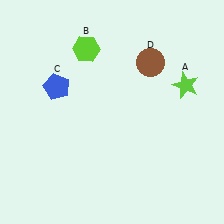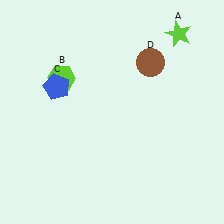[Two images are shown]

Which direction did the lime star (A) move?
The lime star (A) moved up.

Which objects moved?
The objects that moved are: the lime star (A), the lime hexagon (B).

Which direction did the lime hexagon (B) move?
The lime hexagon (B) moved down.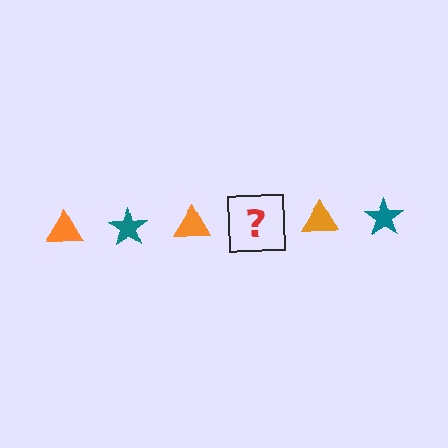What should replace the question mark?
The question mark should be replaced with a teal star.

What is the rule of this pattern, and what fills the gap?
The rule is that the pattern alternates between orange triangle and teal star. The gap should be filled with a teal star.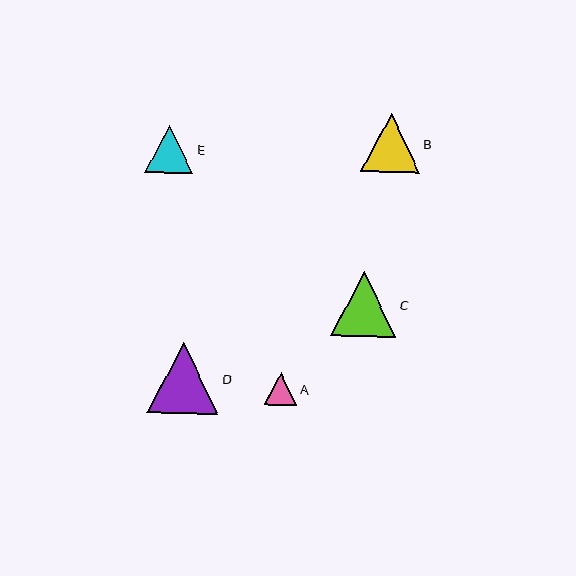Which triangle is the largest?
Triangle D is the largest with a size of approximately 71 pixels.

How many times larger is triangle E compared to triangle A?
Triangle E is approximately 1.5 times the size of triangle A.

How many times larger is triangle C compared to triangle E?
Triangle C is approximately 1.3 times the size of triangle E.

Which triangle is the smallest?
Triangle A is the smallest with a size of approximately 32 pixels.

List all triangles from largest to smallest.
From largest to smallest: D, C, B, E, A.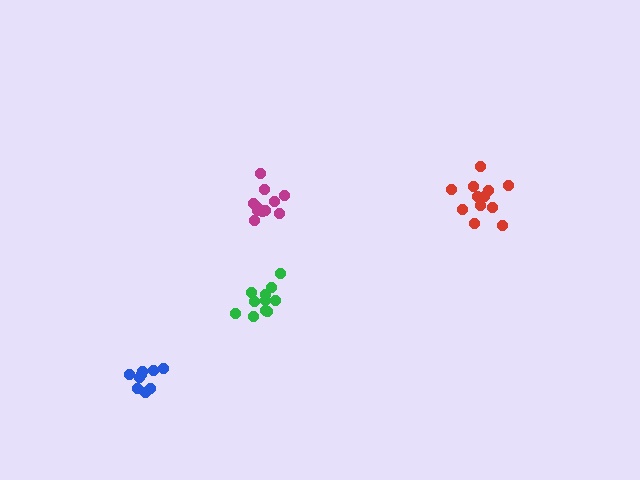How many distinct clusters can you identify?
There are 4 distinct clusters.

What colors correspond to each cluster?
The clusters are colored: magenta, blue, red, green.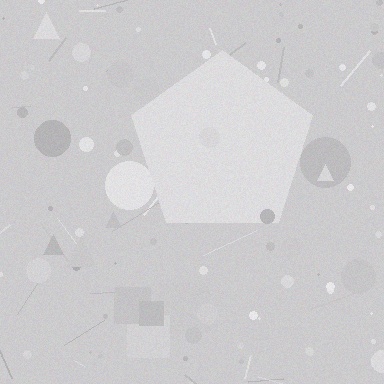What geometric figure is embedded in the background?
A pentagon is embedded in the background.